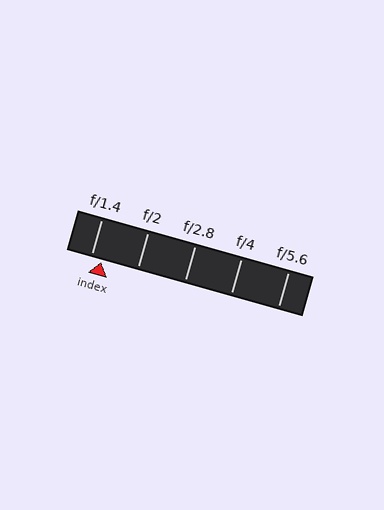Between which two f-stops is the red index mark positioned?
The index mark is between f/1.4 and f/2.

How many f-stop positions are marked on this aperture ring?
There are 5 f-stop positions marked.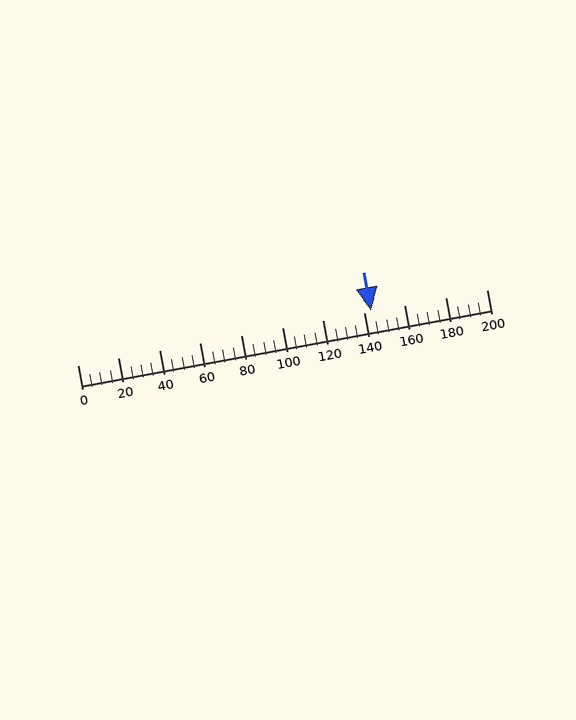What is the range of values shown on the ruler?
The ruler shows values from 0 to 200.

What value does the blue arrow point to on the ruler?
The blue arrow points to approximately 144.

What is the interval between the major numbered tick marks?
The major tick marks are spaced 20 units apart.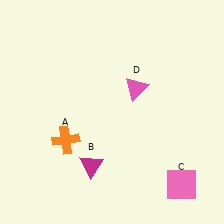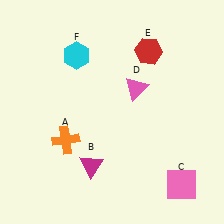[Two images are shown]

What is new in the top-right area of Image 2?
A red hexagon (E) was added in the top-right area of Image 2.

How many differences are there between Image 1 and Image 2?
There are 2 differences between the two images.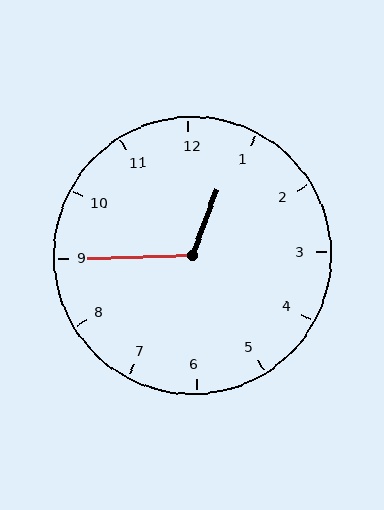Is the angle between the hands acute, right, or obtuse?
It is obtuse.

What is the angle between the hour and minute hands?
Approximately 112 degrees.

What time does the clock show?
12:45.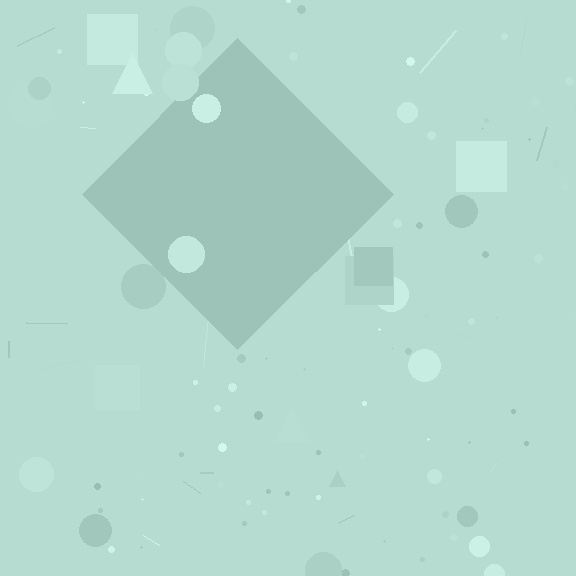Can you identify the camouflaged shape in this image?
The camouflaged shape is a diamond.